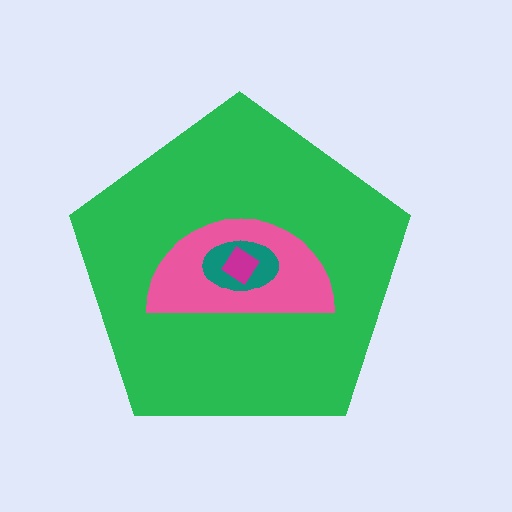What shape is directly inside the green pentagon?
The pink semicircle.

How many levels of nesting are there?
4.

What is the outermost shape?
The green pentagon.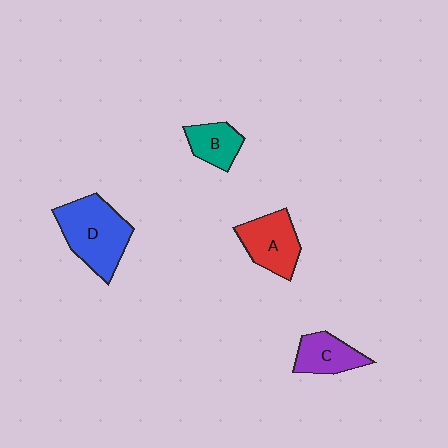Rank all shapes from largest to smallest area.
From largest to smallest: D (blue), A (red), C (purple), B (teal).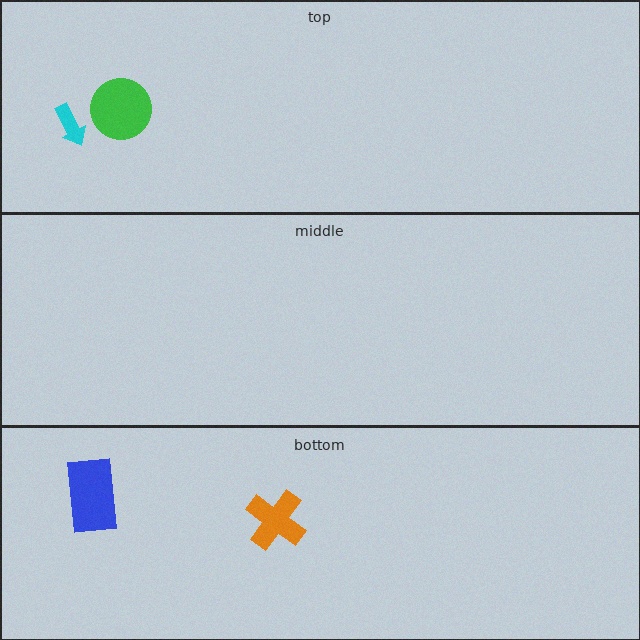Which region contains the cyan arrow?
The top region.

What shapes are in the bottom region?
The blue rectangle, the orange cross.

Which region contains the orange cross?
The bottom region.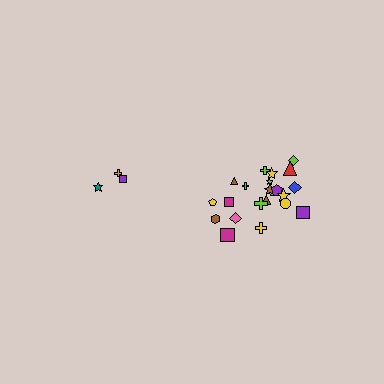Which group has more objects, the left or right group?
The right group.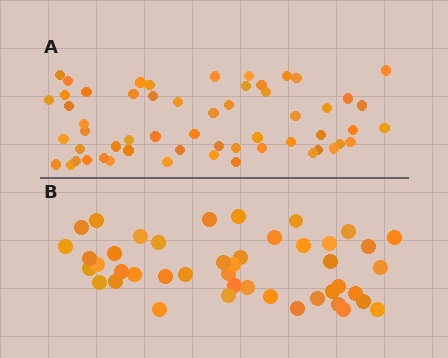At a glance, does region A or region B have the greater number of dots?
Region A (the top region) has more dots.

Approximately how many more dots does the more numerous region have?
Region A has approximately 15 more dots than region B.